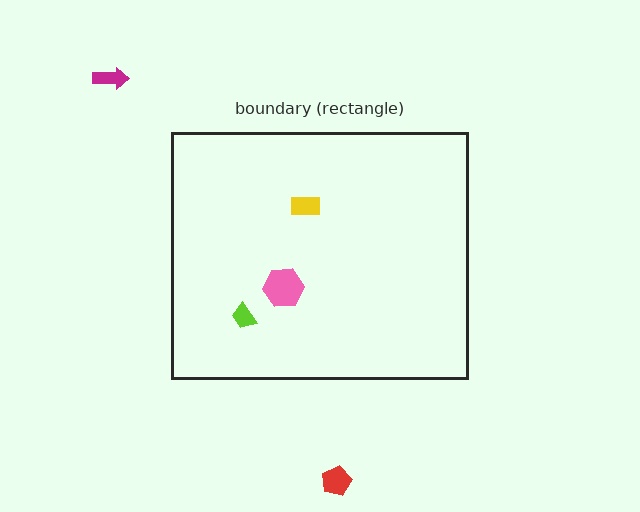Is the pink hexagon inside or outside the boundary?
Inside.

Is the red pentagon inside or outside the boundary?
Outside.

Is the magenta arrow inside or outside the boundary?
Outside.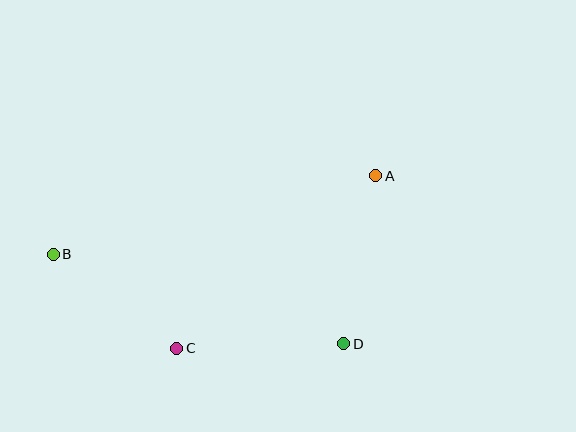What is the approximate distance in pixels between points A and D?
The distance between A and D is approximately 171 pixels.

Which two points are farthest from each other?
Points A and B are farthest from each other.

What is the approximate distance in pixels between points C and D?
The distance between C and D is approximately 167 pixels.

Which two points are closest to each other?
Points B and C are closest to each other.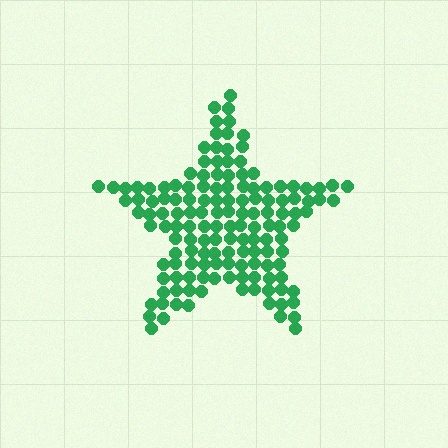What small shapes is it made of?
It is made of small circles.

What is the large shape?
The large shape is a star.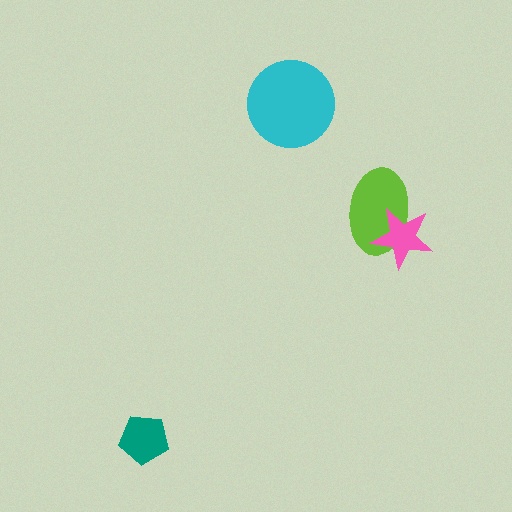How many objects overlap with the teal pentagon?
0 objects overlap with the teal pentagon.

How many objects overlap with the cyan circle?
0 objects overlap with the cyan circle.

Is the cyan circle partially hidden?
No, no other shape covers it.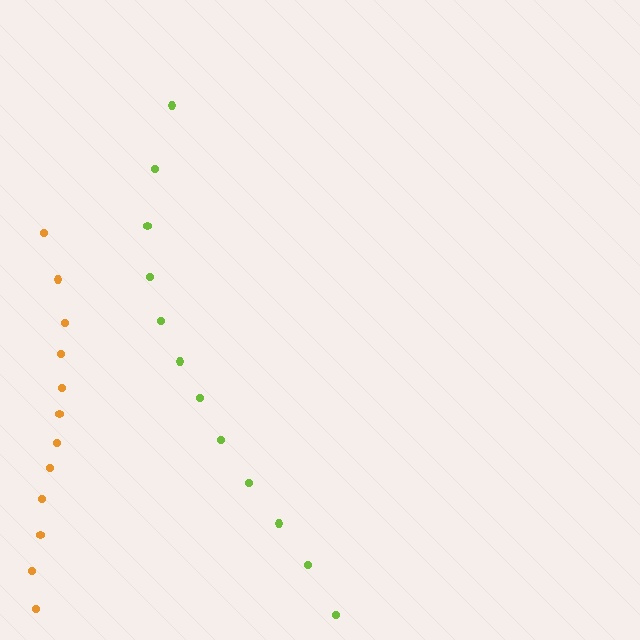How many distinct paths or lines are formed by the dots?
There are 2 distinct paths.